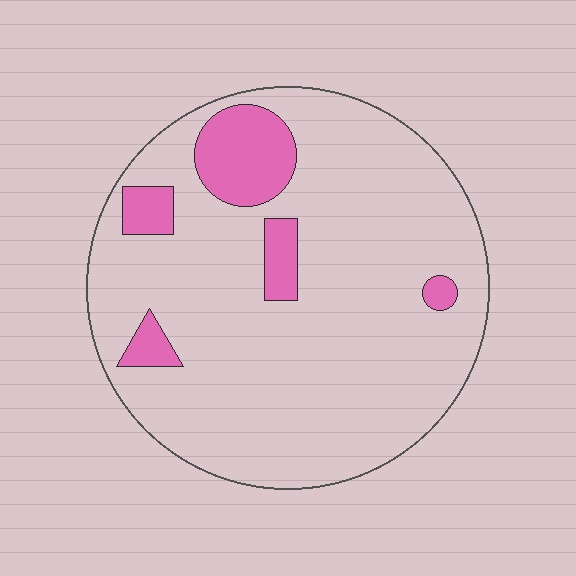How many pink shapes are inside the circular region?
5.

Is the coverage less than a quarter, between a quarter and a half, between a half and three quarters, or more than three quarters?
Less than a quarter.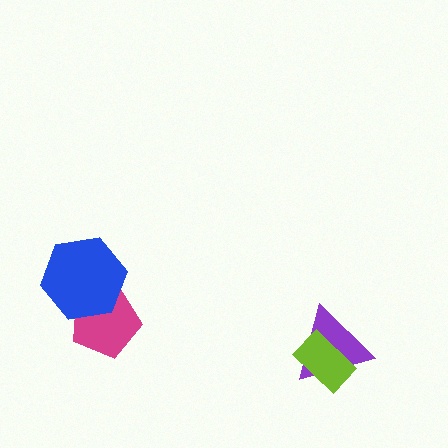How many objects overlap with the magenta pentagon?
1 object overlaps with the magenta pentagon.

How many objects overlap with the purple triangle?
1 object overlaps with the purple triangle.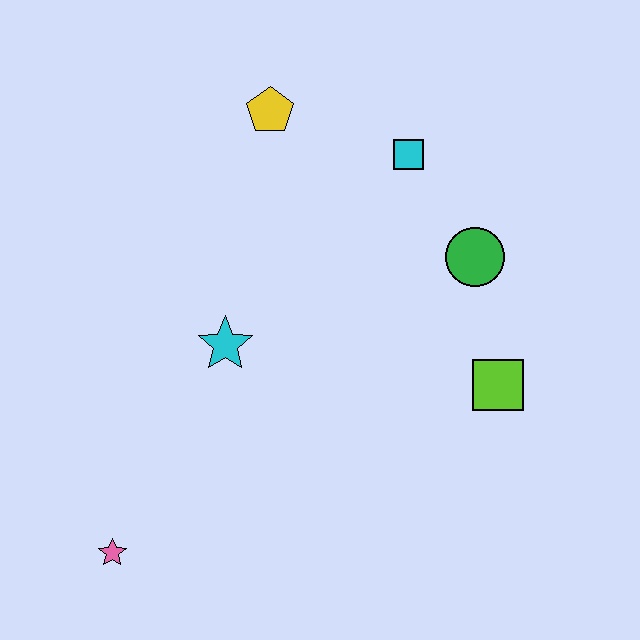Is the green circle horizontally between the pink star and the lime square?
Yes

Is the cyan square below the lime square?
No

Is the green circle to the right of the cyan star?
Yes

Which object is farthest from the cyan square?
The pink star is farthest from the cyan square.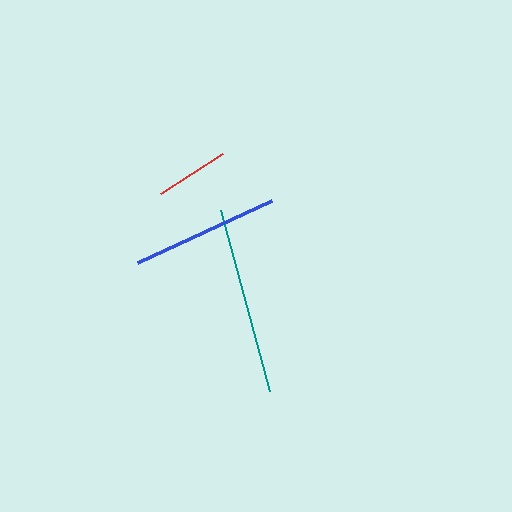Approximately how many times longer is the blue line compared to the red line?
The blue line is approximately 2.0 times the length of the red line.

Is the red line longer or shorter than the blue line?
The blue line is longer than the red line.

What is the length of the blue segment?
The blue segment is approximately 148 pixels long.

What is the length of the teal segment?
The teal segment is approximately 188 pixels long.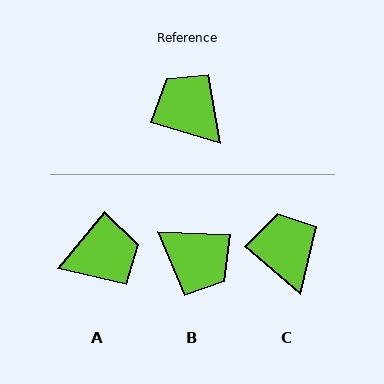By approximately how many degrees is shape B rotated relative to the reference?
Approximately 167 degrees clockwise.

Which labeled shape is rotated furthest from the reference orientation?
B, about 167 degrees away.